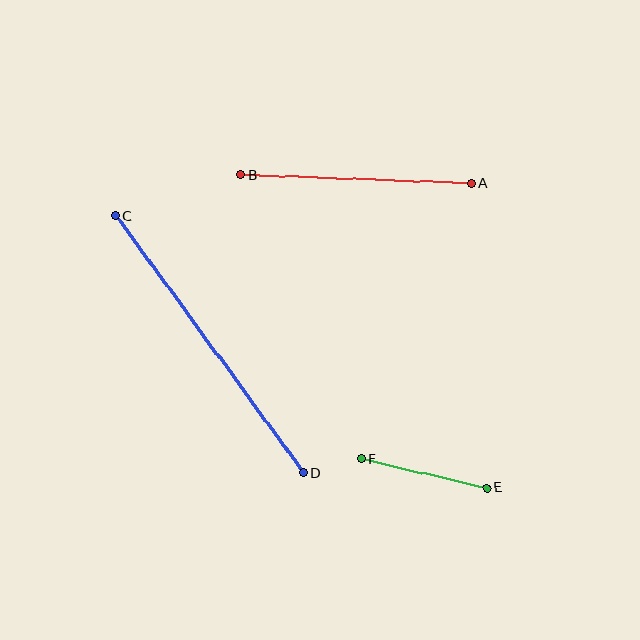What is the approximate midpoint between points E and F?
The midpoint is at approximately (424, 473) pixels.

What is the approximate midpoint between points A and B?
The midpoint is at approximately (356, 179) pixels.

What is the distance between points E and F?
The distance is approximately 128 pixels.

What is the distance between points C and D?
The distance is approximately 319 pixels.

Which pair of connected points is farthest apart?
Points C and D are farthest apart.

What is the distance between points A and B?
The distance is approximately 231 pixels.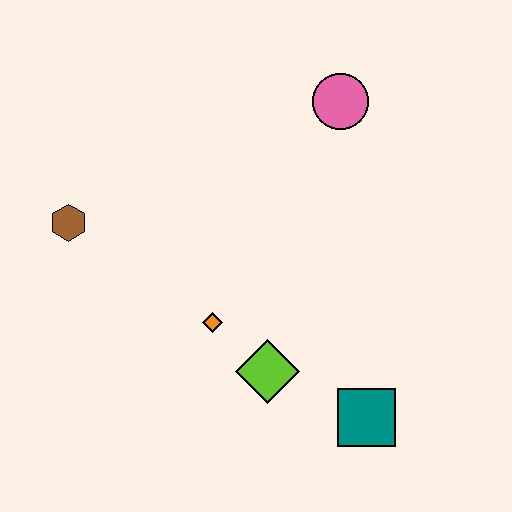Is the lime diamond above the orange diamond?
No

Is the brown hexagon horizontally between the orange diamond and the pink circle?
No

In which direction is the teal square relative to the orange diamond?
The teal square is to the right of the orange diamond.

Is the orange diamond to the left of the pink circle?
Yes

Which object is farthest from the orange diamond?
The pink circle is farthest from the orange diamond.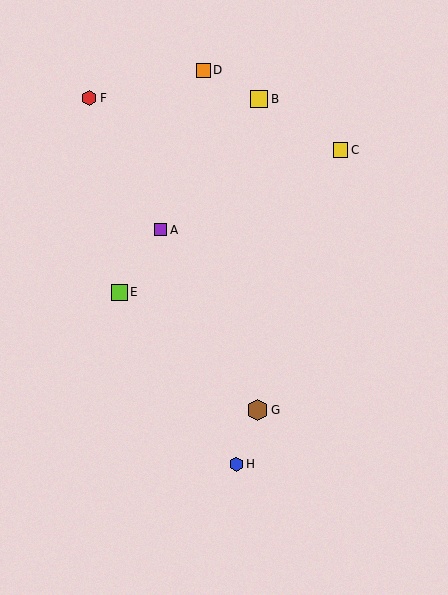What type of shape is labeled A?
Shape A is a purple square.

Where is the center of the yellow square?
The center of the yellow square is at (259, 99).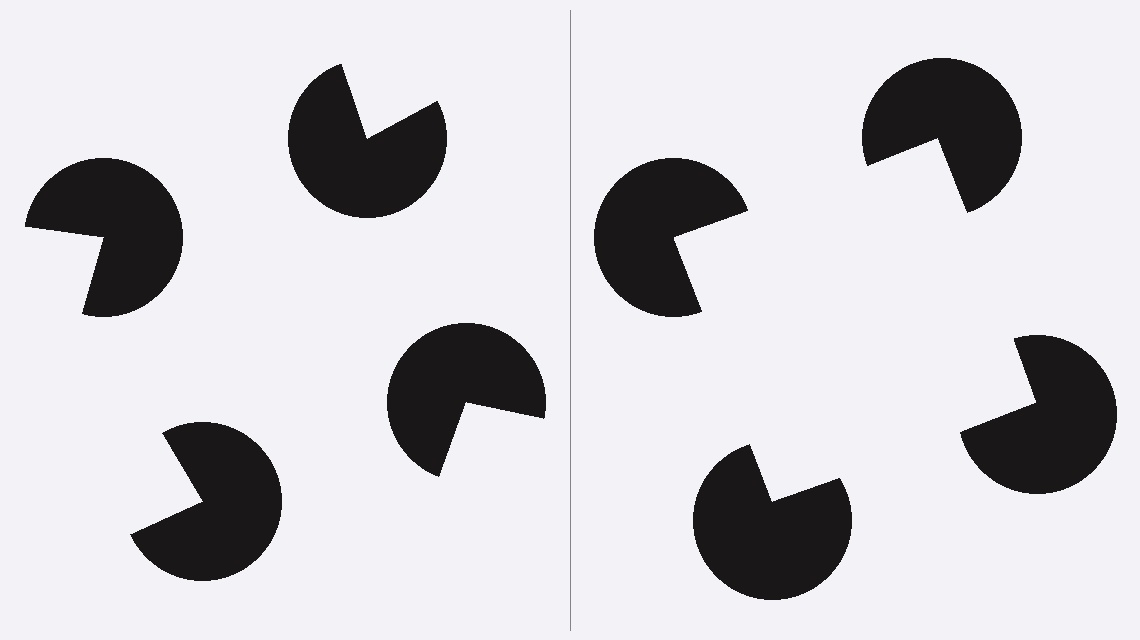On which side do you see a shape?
An illusory square appears on the right side. On the left side the wedge cuts are rotated, so no coherent shape forms.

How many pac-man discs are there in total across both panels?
8 — 4 on each side.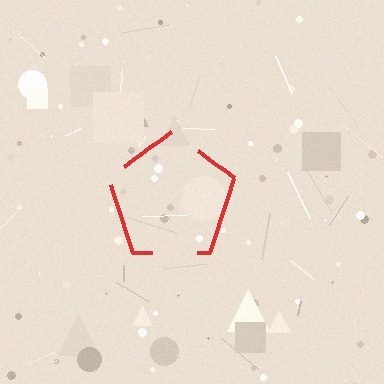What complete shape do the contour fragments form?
The contour fragments form a pentagon.